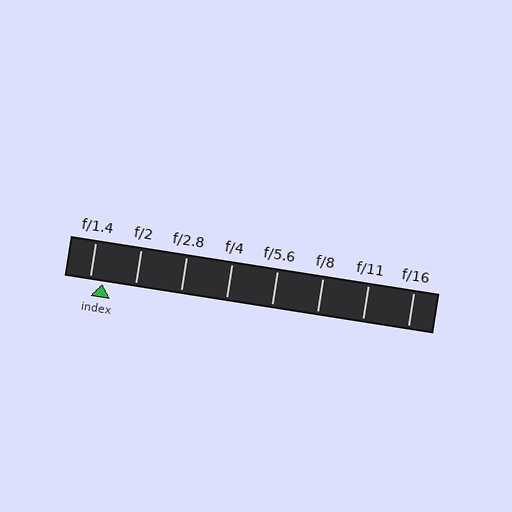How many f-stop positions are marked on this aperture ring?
There are 8 f-stop positions marked.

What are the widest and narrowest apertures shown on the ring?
The widest aperture shown is f/1.4 and the narrowest is f/16.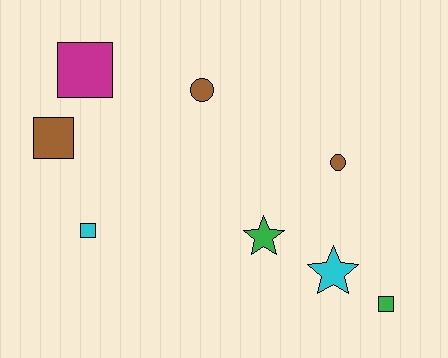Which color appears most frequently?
Brown, with 3 objects.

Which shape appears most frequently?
Square, with 4 objects.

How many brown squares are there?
There is 1 brown square.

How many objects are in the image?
There are 8 objects.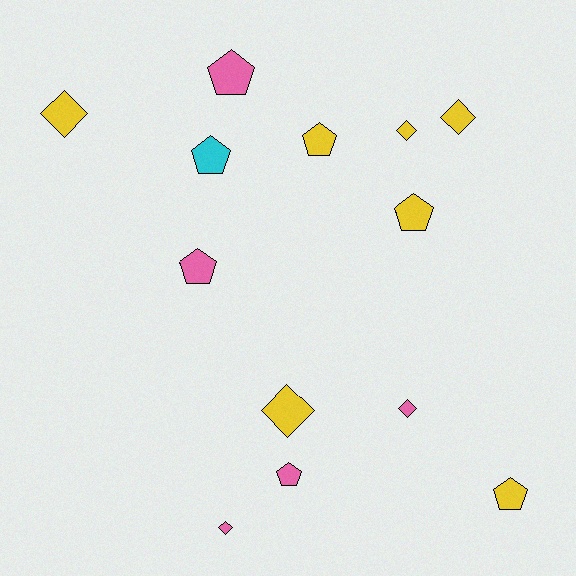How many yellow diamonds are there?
There are 4 yellow diamonds.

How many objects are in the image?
There are 13 objects.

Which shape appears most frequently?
Pentagon, with 7 objects.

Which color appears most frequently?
Yellow, with 7 objects.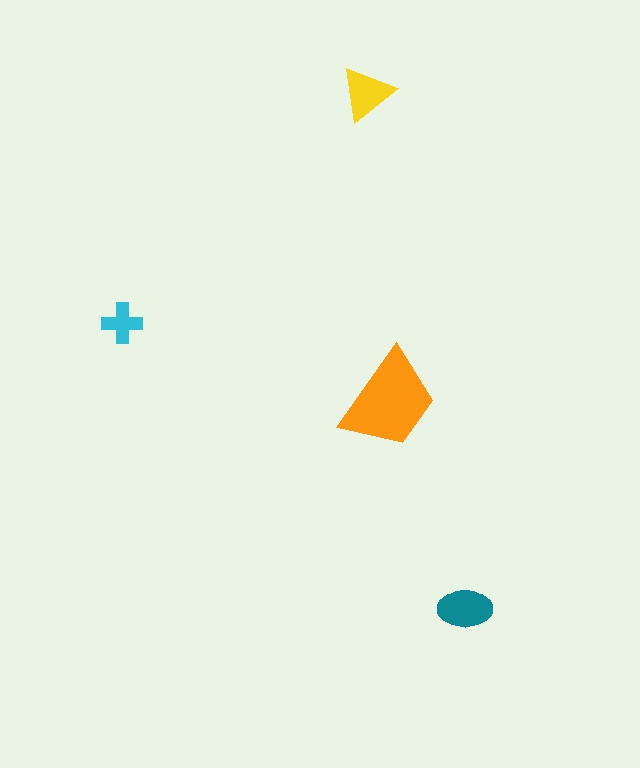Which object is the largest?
The orange trapezoid.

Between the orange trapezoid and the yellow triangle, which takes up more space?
The orange trapezoid.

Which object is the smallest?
The cyan cross.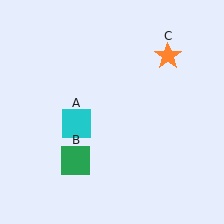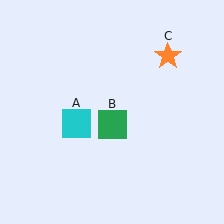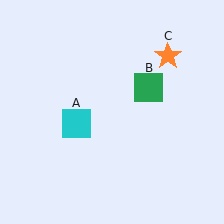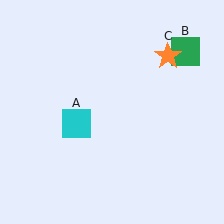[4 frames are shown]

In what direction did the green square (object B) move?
The green square (object B) moved up and to the right.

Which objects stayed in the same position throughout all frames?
Cyan square (object A) and orange star (object C) remained stationary.